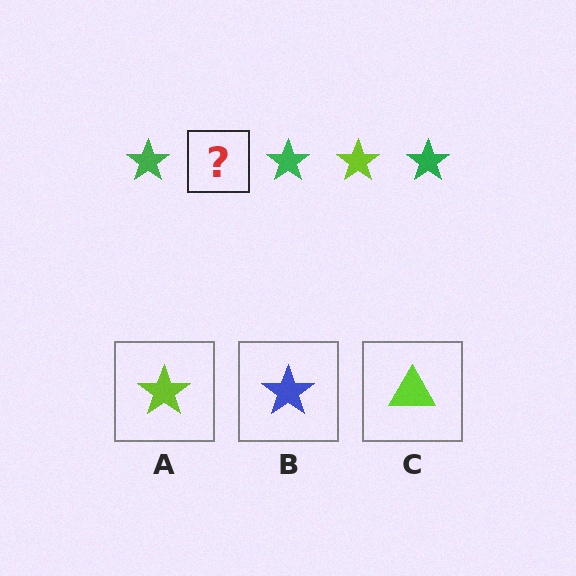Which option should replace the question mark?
Option A.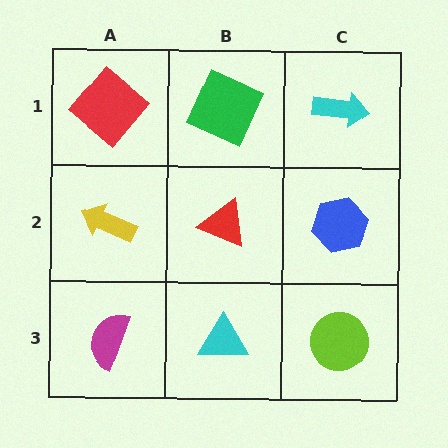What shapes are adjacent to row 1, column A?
A yellow arrow (row 2, column A), a green square (row 1, column B).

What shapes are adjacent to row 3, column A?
A yellow arrow (row 2, column A), a cyan triangle (row 3, column B).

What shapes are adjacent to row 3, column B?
A red triangle (row 2, column B), a magenta semicircle (row 3, column A), a lime circle (row 3, column C).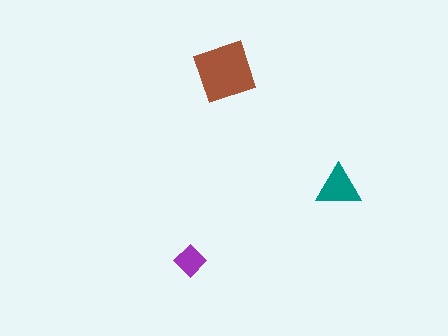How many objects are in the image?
There are 3 objects in the image.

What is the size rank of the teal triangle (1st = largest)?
2nd.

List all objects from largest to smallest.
The brown square, the teal triangle, the purple diamond.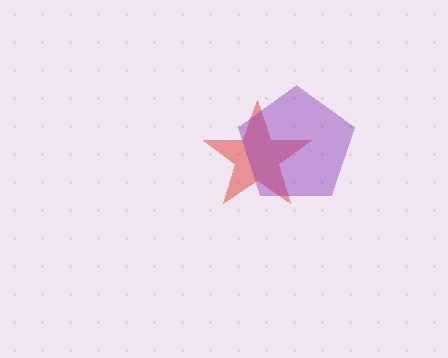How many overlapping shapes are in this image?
There are 2 overlapping shapes in the image.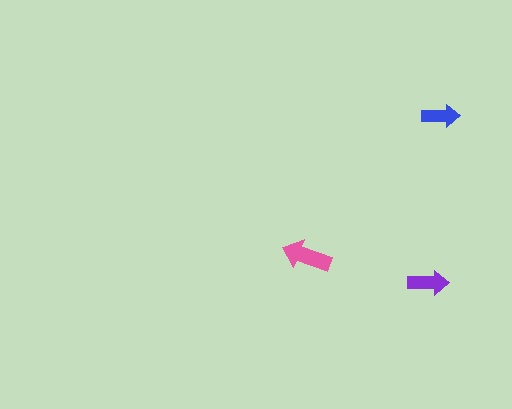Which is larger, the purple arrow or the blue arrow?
The purple one.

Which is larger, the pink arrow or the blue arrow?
The pink one.